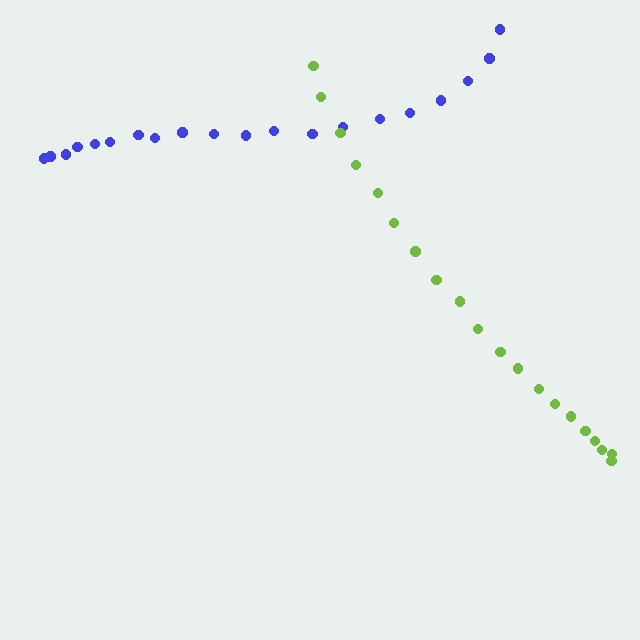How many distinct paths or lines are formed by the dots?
There are 2 distinct paths.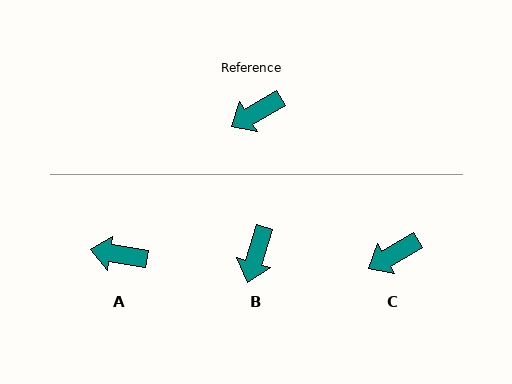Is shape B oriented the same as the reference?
No, it is off by about 43 degrees.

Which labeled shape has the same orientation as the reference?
C.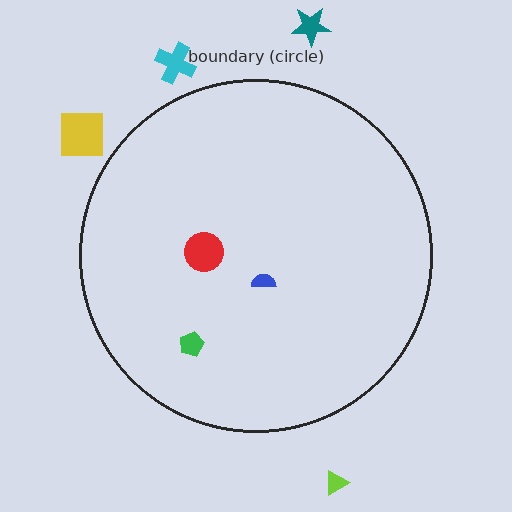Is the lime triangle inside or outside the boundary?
Outside.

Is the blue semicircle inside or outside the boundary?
Inside.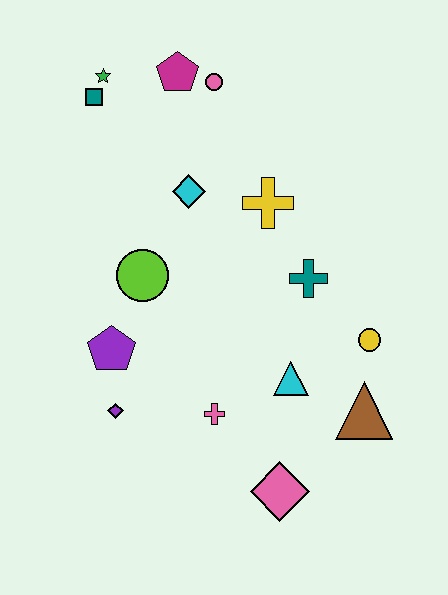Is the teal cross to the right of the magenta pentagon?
Yes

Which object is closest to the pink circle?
The magenta pentagon is closest to the pink circle.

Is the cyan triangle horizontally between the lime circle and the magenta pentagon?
No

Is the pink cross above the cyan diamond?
No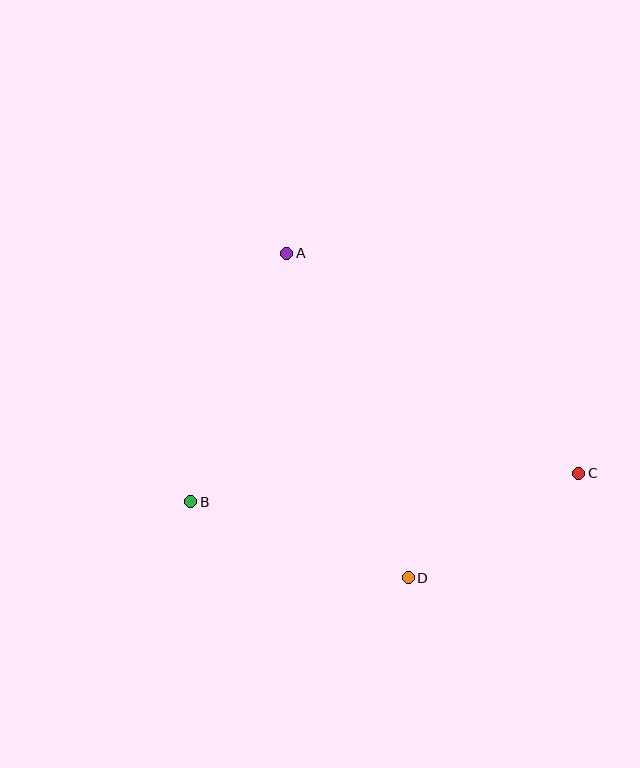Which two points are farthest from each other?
Points B and C are farthest from each other.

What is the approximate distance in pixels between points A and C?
The distance between A and C is approximately 365 pixels.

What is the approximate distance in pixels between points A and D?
The distance between A and D is approximately 346 pixels.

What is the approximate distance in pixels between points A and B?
The distance between A and B is approximately 266 pixels.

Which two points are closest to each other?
Points C and D are closest to each other.